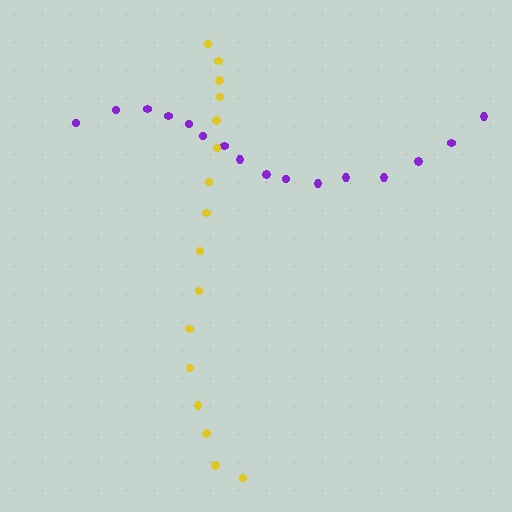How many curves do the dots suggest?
There are 2 distinct paths.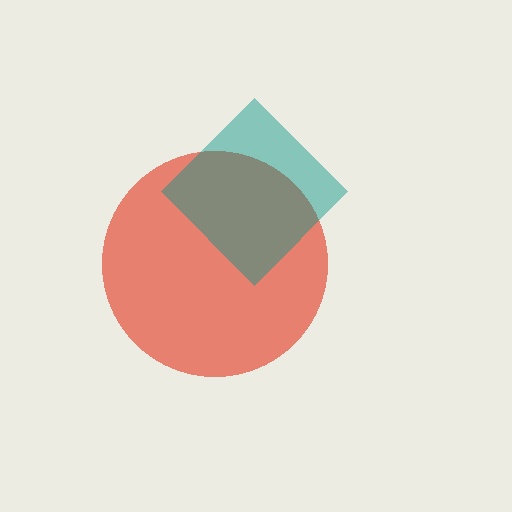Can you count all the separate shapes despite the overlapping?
Yes, there are 2 separate shapes.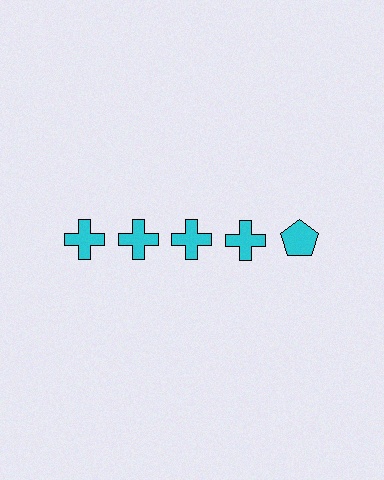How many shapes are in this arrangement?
There are 5 shapes arranged in a grid pattern.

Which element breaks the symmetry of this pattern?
The cyan pentagon in the top row, rightmost column breaks the symmetry. All other shapes are cyan crosses.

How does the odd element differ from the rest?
It has a different shape: pentagon instead of cross.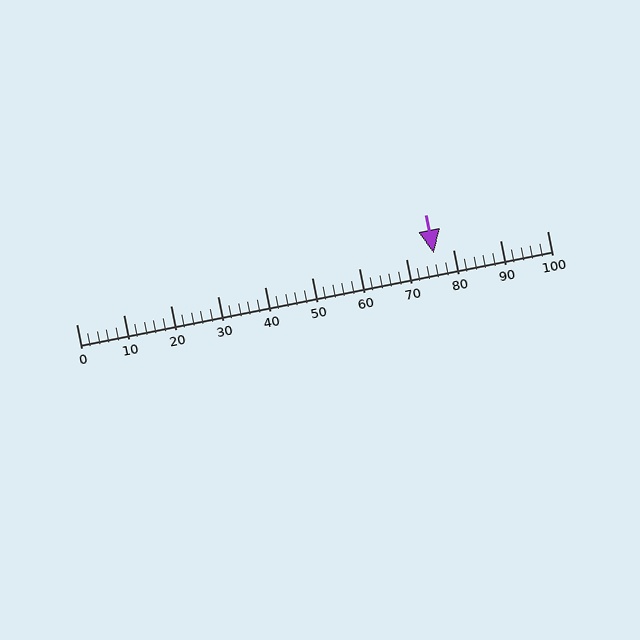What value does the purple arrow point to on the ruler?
The purple arrow points to approximately 76.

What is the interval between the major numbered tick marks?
The major tick marks are spaced 10 units apart.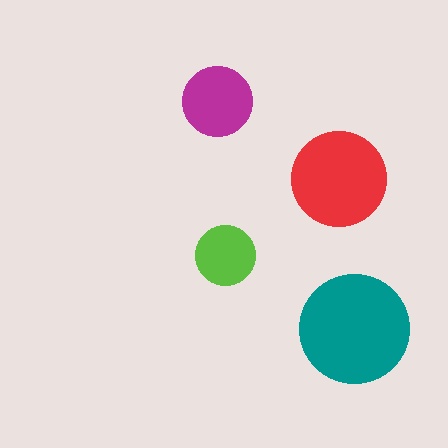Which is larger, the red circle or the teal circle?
The teal one.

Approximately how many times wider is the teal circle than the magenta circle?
About 1.5 times wider.